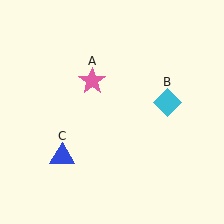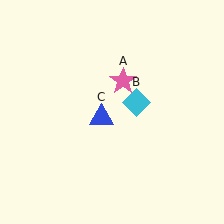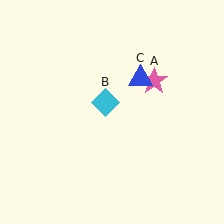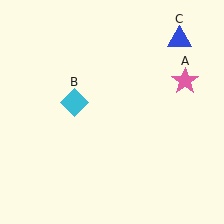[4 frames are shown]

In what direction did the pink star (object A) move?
The pink star (object A) moved right.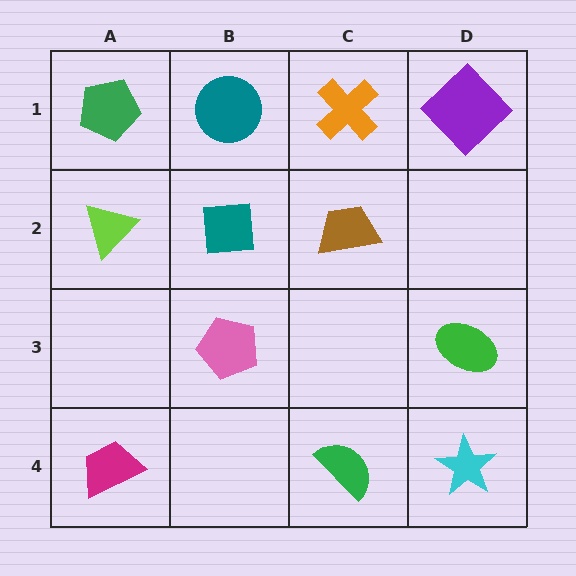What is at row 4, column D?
A cyan star.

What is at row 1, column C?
An orange cross.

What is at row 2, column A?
A lime triangle.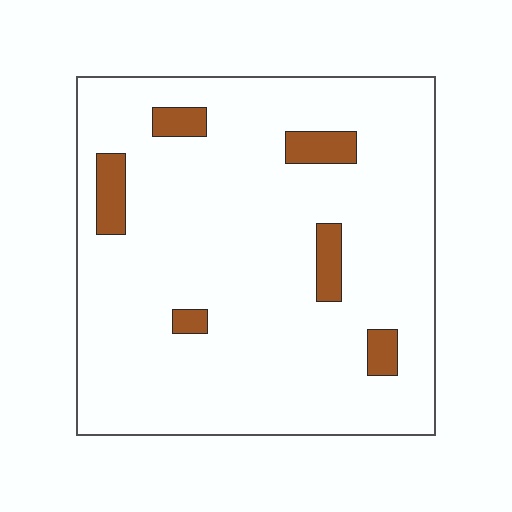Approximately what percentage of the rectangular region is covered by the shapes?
Approximately 10%.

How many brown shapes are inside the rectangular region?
6.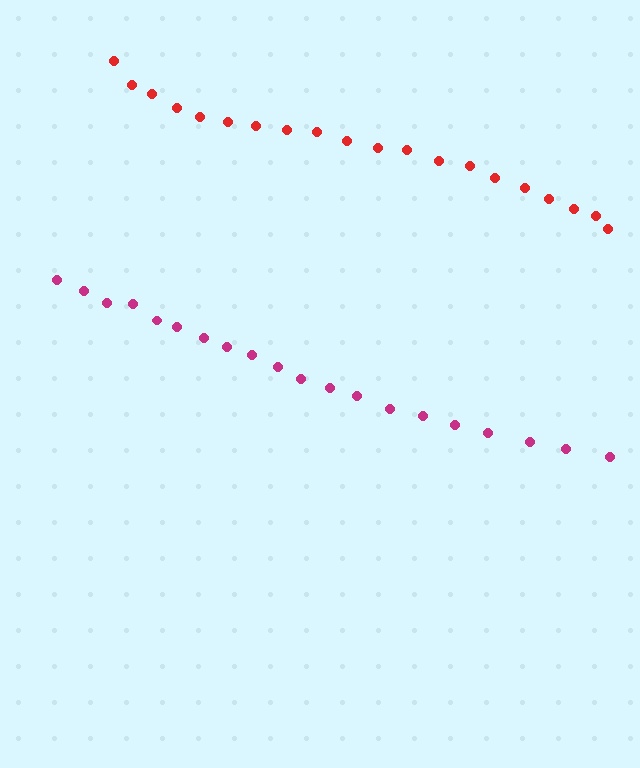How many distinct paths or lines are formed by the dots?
There are 2 distinct paths.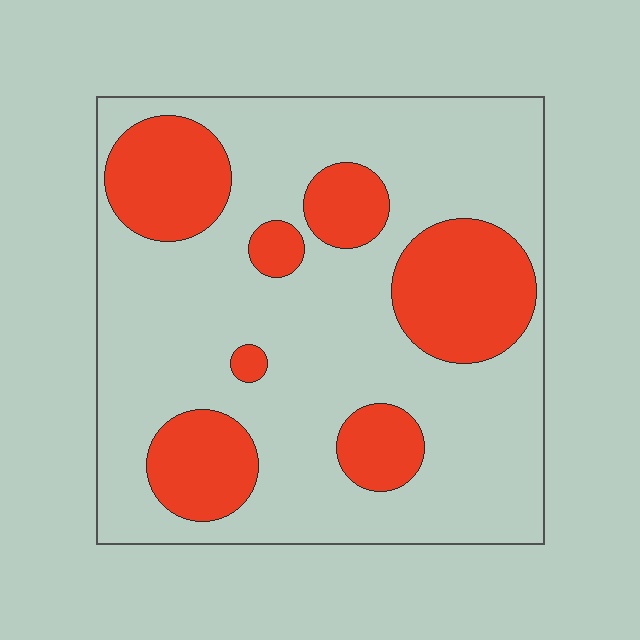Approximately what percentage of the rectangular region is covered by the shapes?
Approximately 25%.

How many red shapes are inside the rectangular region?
7.